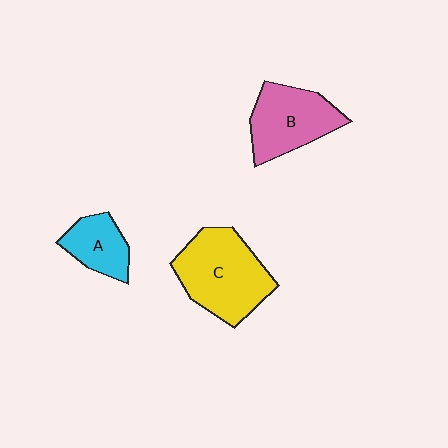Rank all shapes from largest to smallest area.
From largest to smallest: C (yellow), B (pink), A (cyan).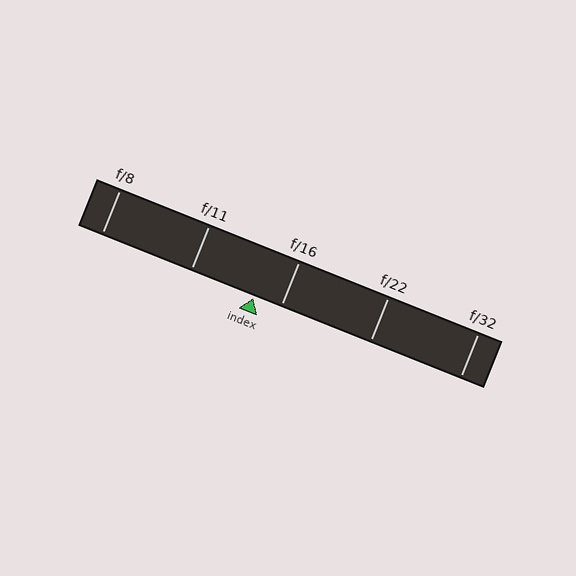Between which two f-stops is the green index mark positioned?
The index mark is between f/11 and f/16.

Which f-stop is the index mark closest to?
The index mark is closest to f/16.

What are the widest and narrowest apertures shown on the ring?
The widest aperture shown is f/8 and the narrowest is f/32.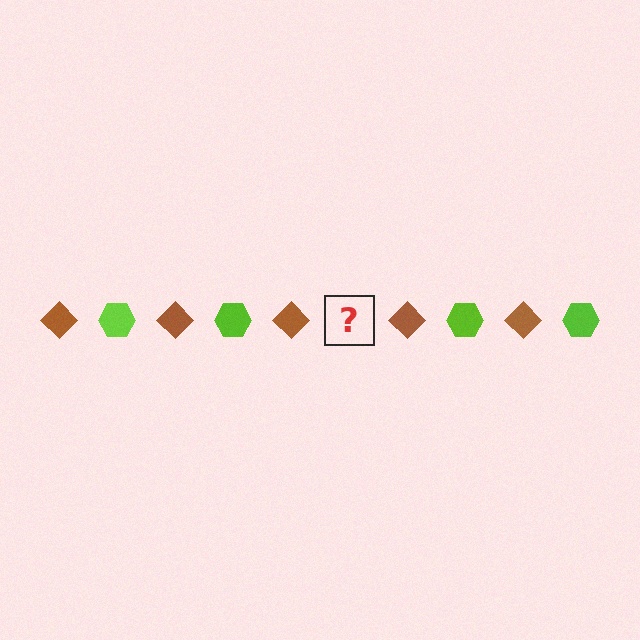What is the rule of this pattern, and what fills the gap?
The rule is that the pattern alternates between brown diamond and lime hexagon. The gap should be filled with a lime hexagon.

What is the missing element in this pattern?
The missing element is a lime hexagon.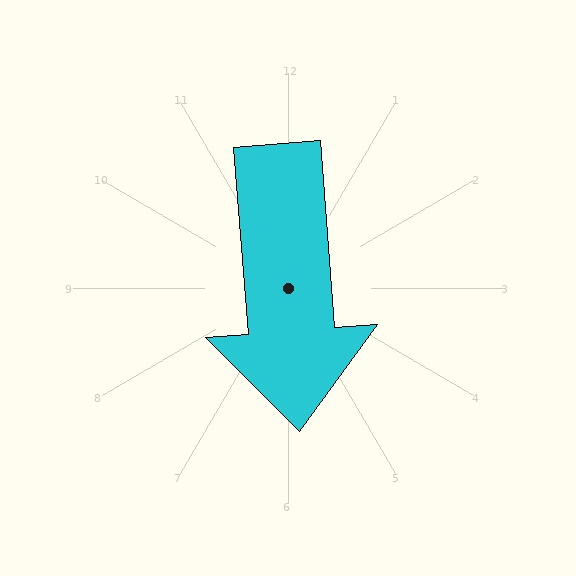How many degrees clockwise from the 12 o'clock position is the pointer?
Approximately 176 degrees.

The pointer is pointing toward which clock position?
Roughly 6 o'clock.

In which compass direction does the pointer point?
South.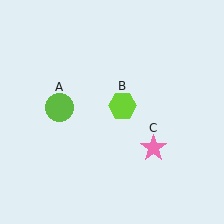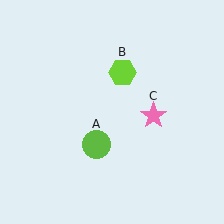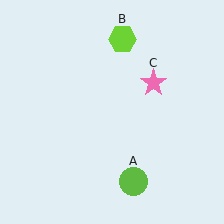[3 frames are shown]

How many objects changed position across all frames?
3 objects changed position: lime circle (object A), lime hexagon (object B), pink star (object C).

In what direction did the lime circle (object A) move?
The lime circle (object A) moved down and to the right.